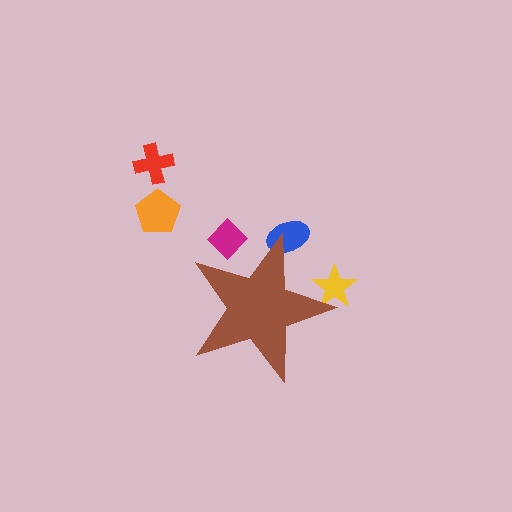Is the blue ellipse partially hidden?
Yes, the blue ellipse is partially hidden behind the brown star.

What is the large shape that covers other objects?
A brown star.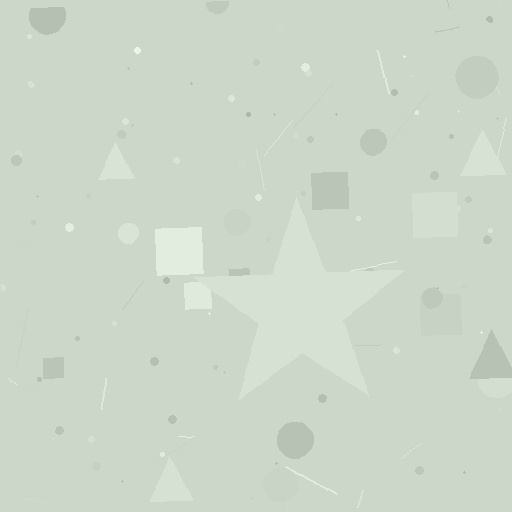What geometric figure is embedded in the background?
A star is embedded in the background.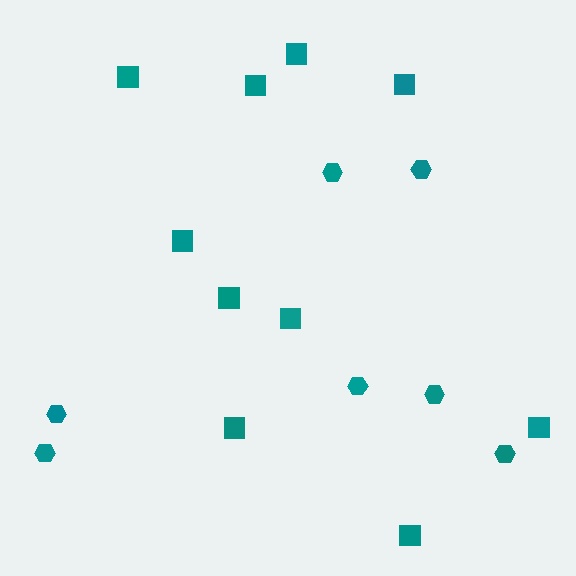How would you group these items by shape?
There are 2 groups: one group of hexagons (7) and one group of squares (10).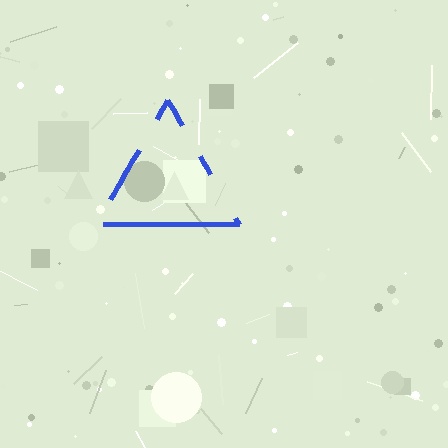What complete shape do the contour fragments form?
The contour fragments form a triangle.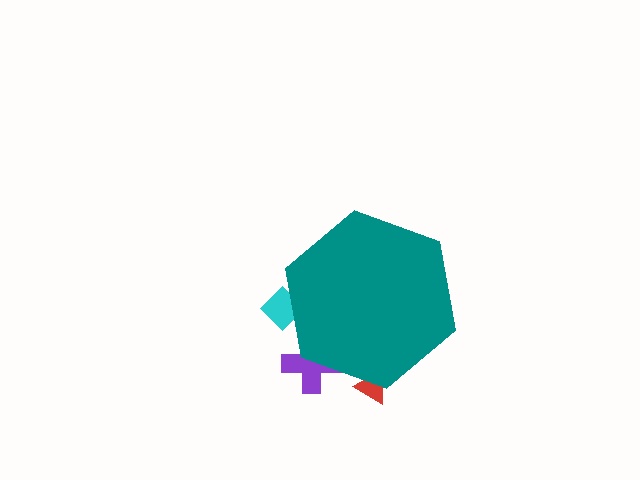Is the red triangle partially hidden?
Yes, the red triangle is partially hidden behind the teal hexagon.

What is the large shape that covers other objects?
A teal hexagon.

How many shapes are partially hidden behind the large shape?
3 shapes are partially hidden.